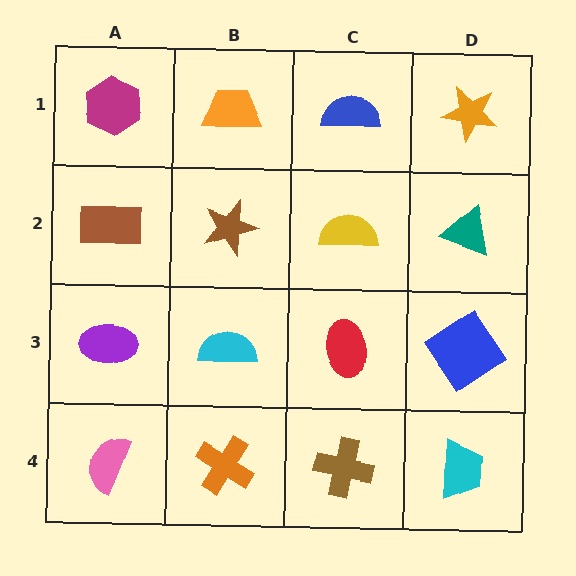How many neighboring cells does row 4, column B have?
3.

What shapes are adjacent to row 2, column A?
A magenta hexagon (row 1, column A), a purple ellipse (row 3, column A), a brown star (row 2, column B).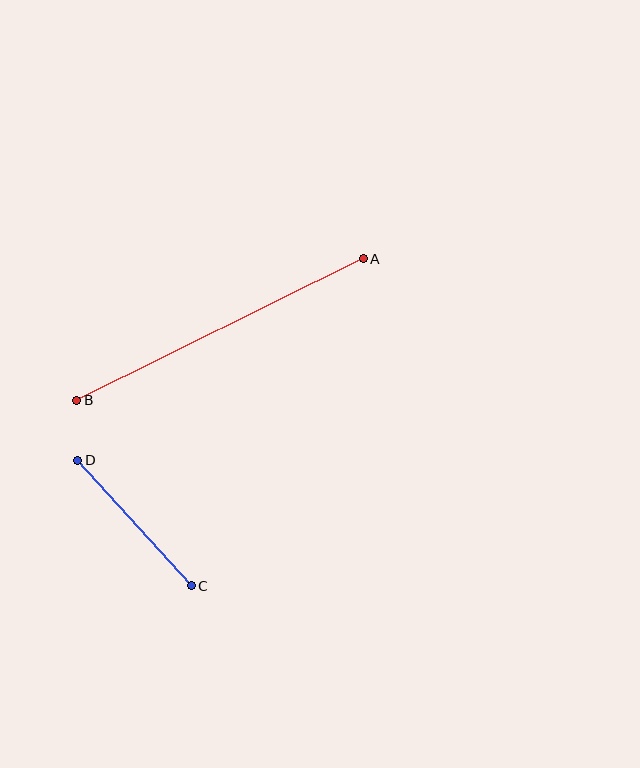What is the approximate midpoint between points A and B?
The midpoint is at approximately (220, 330) pixels.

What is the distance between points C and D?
The distance is approximately 169 pixels.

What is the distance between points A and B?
The distance is approximately 319 pixels.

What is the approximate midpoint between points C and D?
The midpoint is at approximately (135, 523) pixels.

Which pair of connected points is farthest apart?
Points A and B are farthest apart.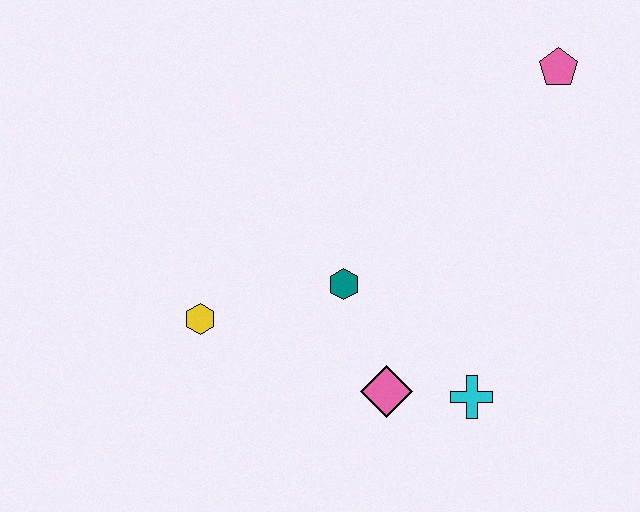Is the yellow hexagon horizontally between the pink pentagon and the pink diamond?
No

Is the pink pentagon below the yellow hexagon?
No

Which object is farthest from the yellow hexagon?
The pink pentagon is farthest from the yellow hexagon.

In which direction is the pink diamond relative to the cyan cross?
The pink diamond is to the left of the cyan cross.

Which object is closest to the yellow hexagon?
The teal hexagon is closest to the yellow hexagon.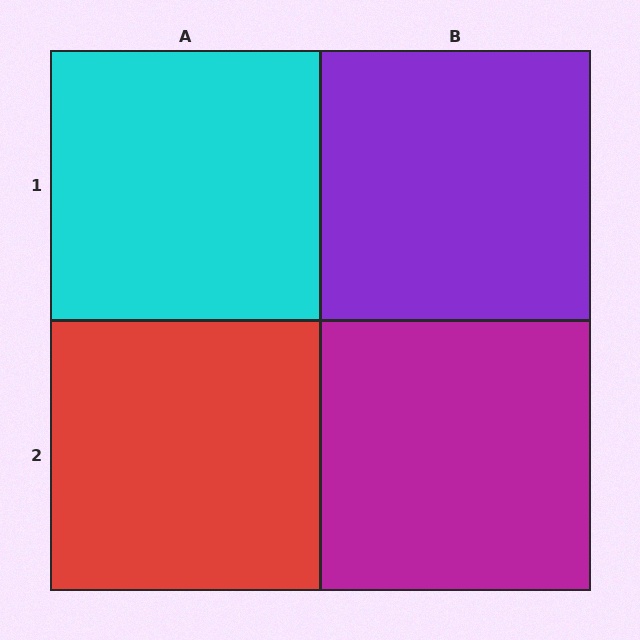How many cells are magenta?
1 cell is magenta.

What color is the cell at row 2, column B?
Magenta.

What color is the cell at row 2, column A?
Red.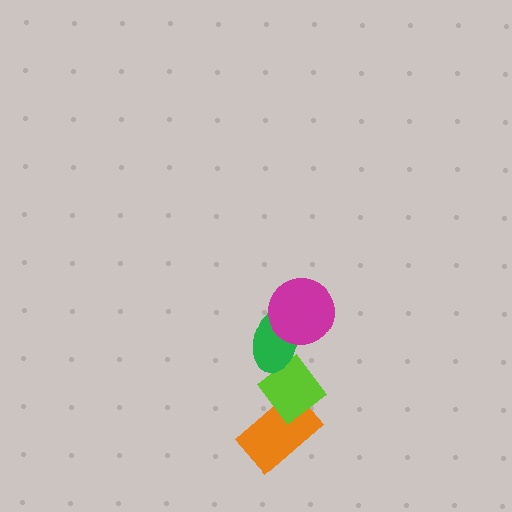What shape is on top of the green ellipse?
The magenta circle is on top of the green ellipse.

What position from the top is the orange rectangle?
The orange rectangle is 4th from the top.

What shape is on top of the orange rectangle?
The lime diamond is on top of the orange rectangle.